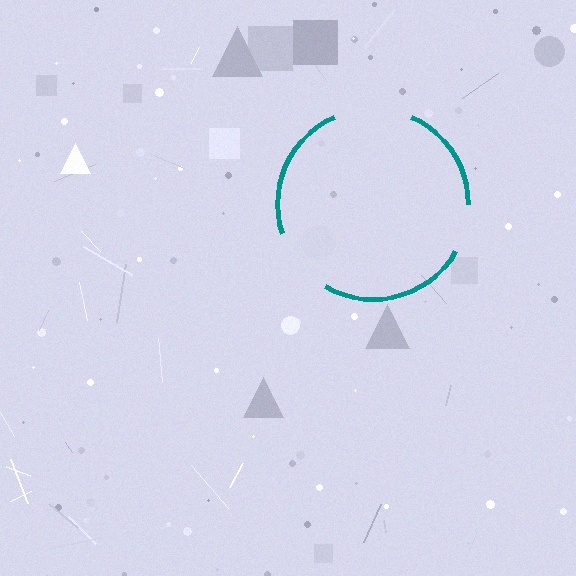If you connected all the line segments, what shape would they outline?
They would outline a circle.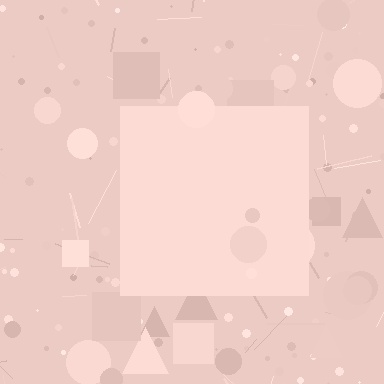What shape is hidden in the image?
A square is hidden in the image.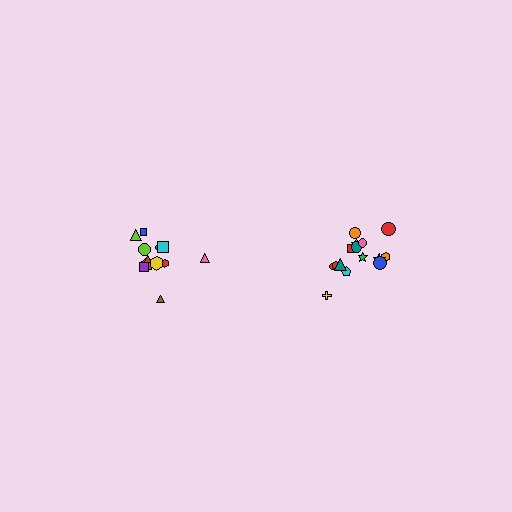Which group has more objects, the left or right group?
The right group.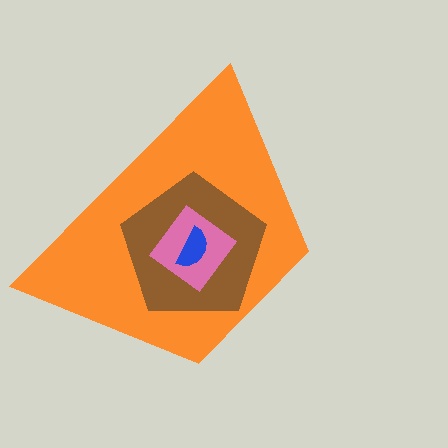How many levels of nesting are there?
4.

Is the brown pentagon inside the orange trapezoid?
Yes.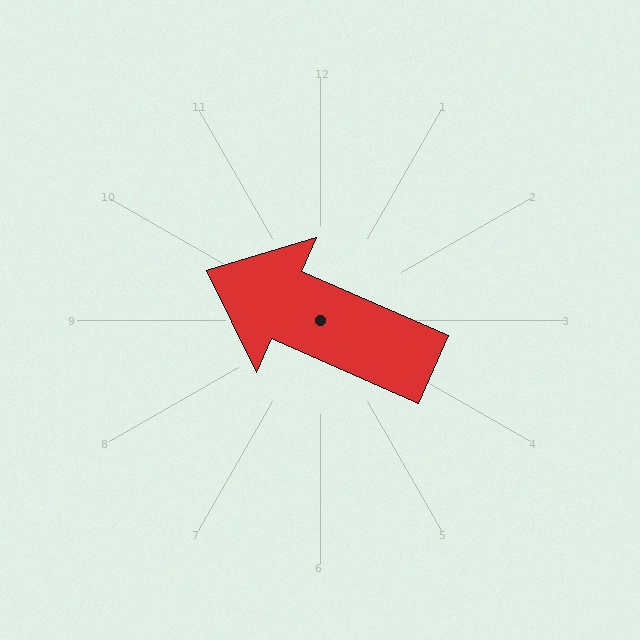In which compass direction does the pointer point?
Northwest.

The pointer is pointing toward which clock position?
Roughly 10 o'clock.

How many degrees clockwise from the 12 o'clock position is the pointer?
Approximately 294 degrees.